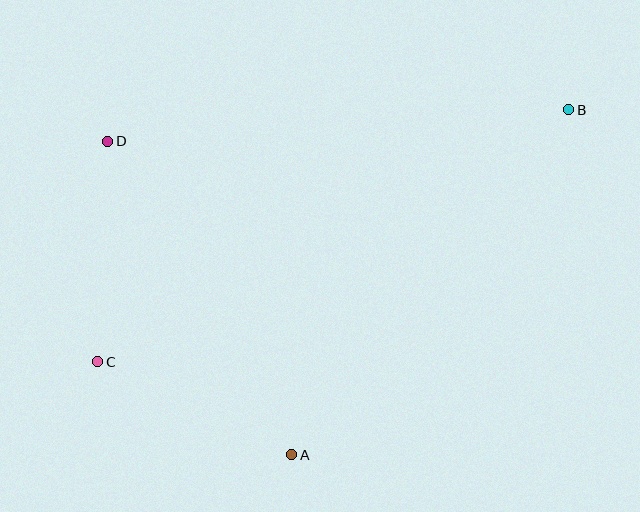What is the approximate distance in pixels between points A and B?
The distance between A and B is approximately 443 pixels.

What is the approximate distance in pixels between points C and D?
The distance between C and D is approximately 220 pixels.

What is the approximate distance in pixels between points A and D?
The distance between A and D is approximately 363 pixels.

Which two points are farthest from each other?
Points B and C are farthest from each other.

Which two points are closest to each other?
Points A and C are closest to each other.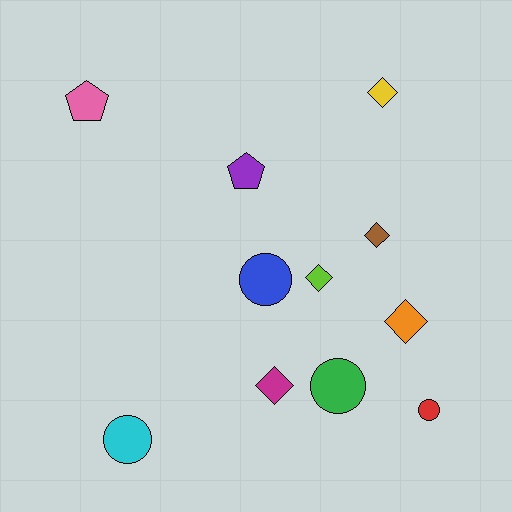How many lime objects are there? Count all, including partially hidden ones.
There is 1 lime object.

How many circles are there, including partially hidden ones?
There are 4 circles.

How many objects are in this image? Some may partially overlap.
There are 11 objects.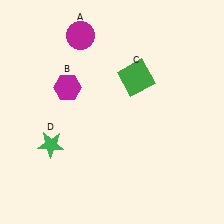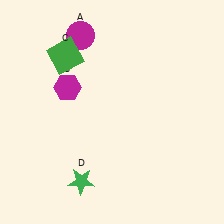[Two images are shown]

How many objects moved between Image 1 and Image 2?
2 objects moved between the two images.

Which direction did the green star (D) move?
The green star (D) moved down.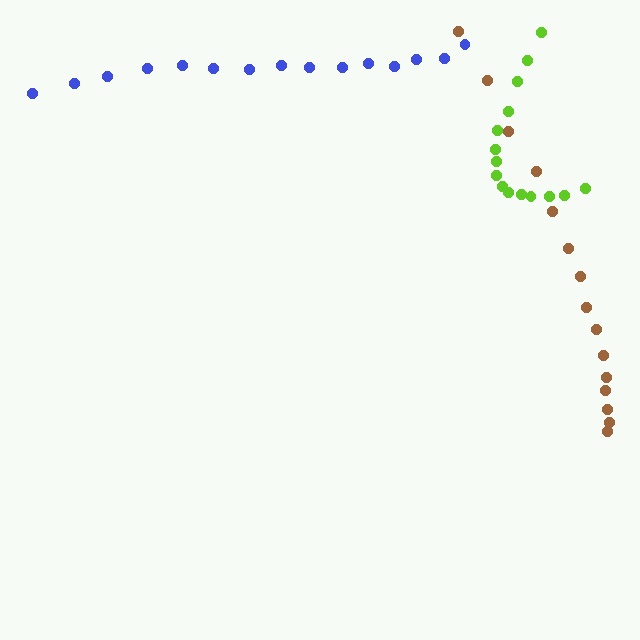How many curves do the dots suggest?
There are 3 distinct paths.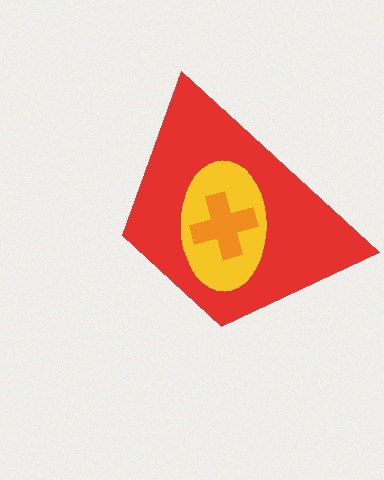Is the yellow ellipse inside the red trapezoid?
Yes.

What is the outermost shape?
The red trapezoid.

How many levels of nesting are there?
3.